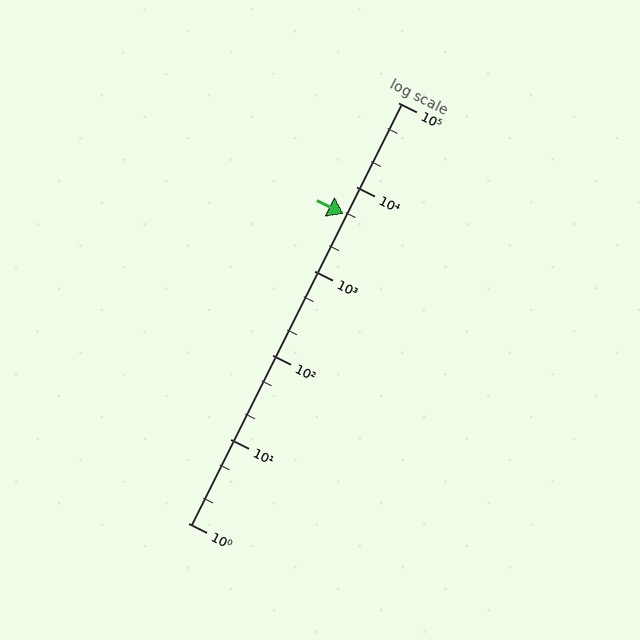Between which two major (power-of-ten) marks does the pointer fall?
The pointer is between 1000 and 10000.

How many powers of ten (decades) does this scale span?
The scale spans 5 decades, from 1 to 100000.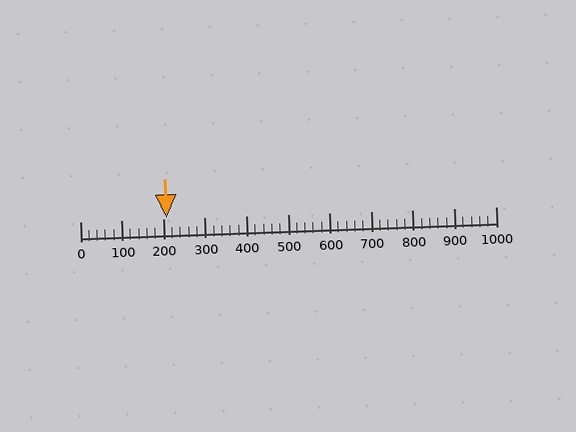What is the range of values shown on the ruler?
The ruler shows values from 0 to 1000.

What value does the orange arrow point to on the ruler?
The orange arrow points to approximately 208.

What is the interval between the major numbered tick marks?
The major tick marks are spaced 100 units apart.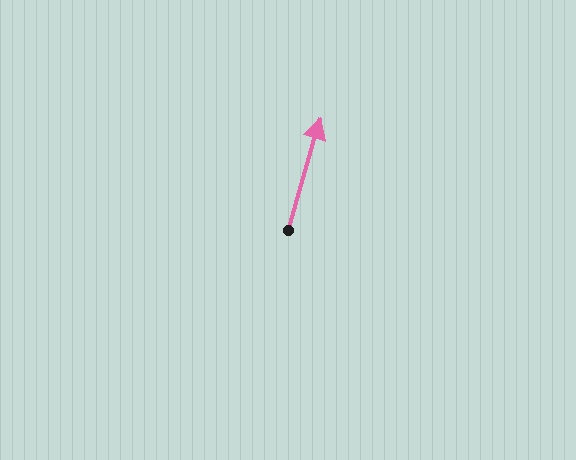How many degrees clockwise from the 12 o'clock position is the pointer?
Approximately 16 degrees.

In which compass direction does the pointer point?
North.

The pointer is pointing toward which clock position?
Roughly 1 o'clock.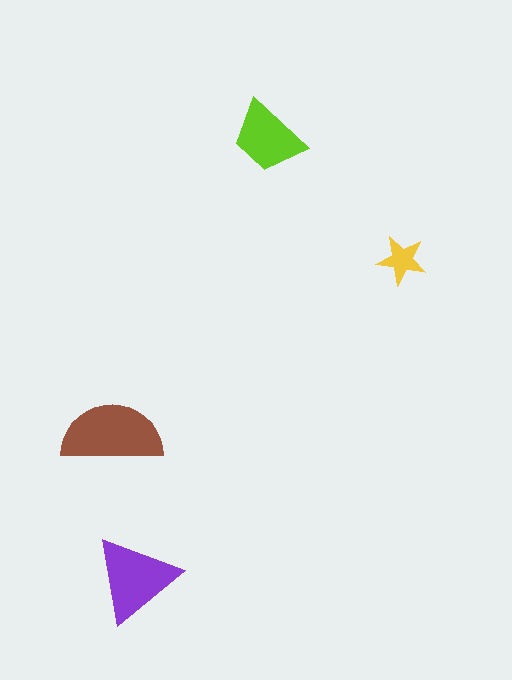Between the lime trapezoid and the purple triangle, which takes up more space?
The purple triangle.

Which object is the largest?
The brown semicircle.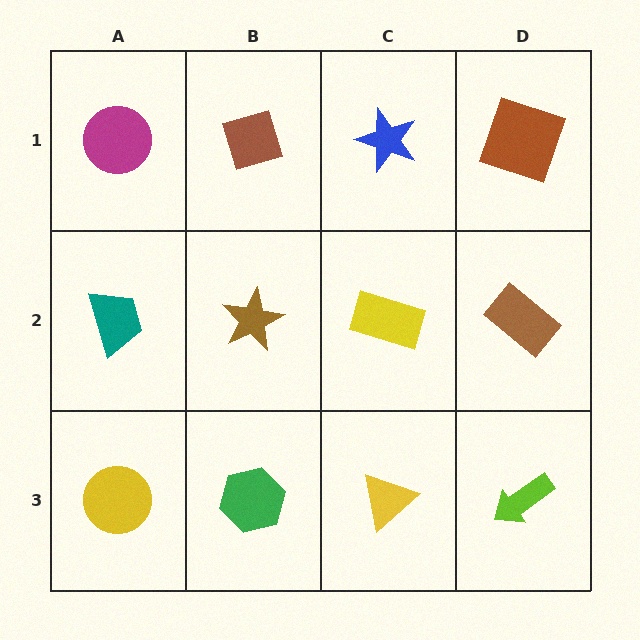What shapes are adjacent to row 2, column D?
A brown square (row 1, column D), a lime arrow (row 3, column D), a yellow rectangle (row 2, column C).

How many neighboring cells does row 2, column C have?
4.